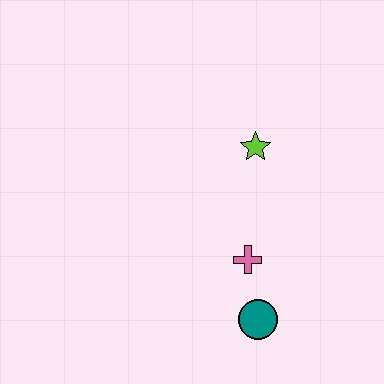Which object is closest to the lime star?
The pink cross is closest to the lime star.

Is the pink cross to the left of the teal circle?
Yes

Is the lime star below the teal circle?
No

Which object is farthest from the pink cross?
The lime star is farthest from the pink cross.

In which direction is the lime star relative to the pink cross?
The lime star is above the pink cross.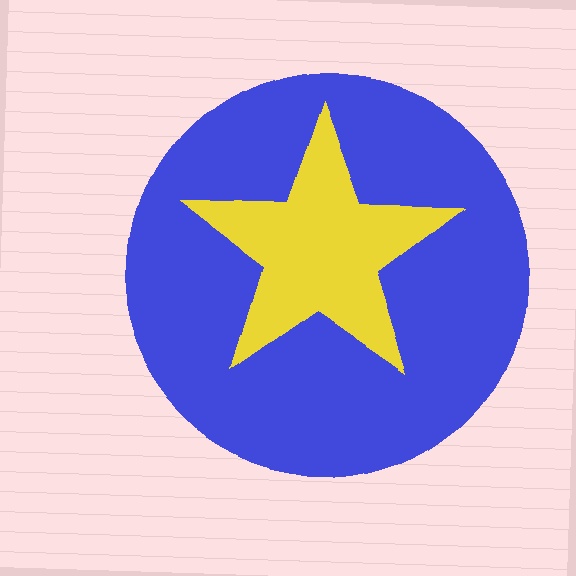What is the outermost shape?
The blue circle.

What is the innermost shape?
The yellow star.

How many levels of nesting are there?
2.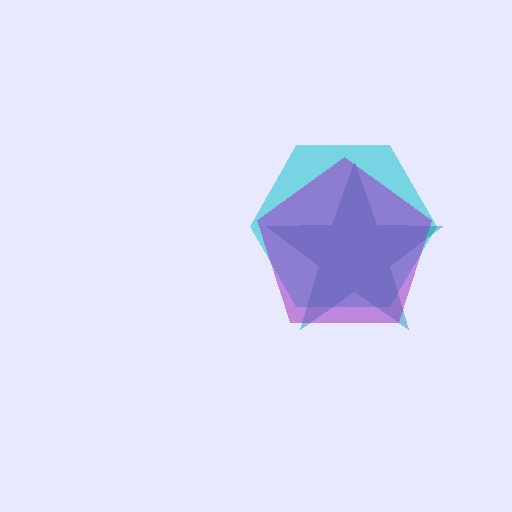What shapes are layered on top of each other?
The layered shapes are: a cyan hexagon, a teal star, a purple pentagon.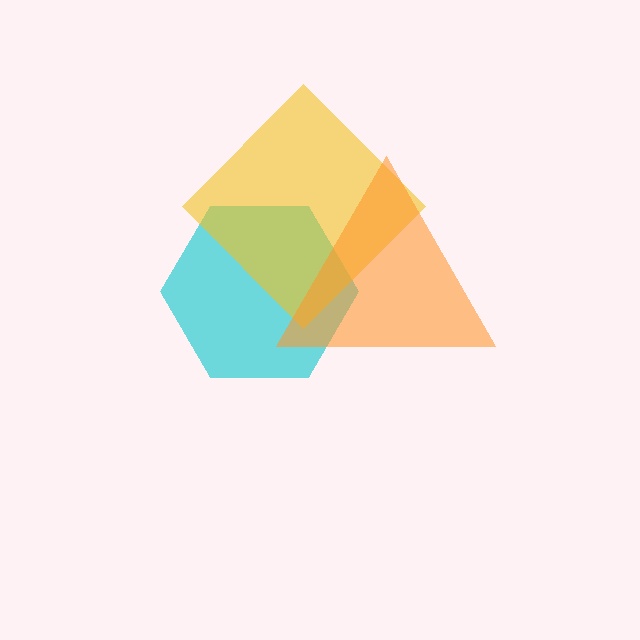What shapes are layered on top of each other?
The layered shapes are: a cyan hexagon, a yellow diamond, an orange triangle.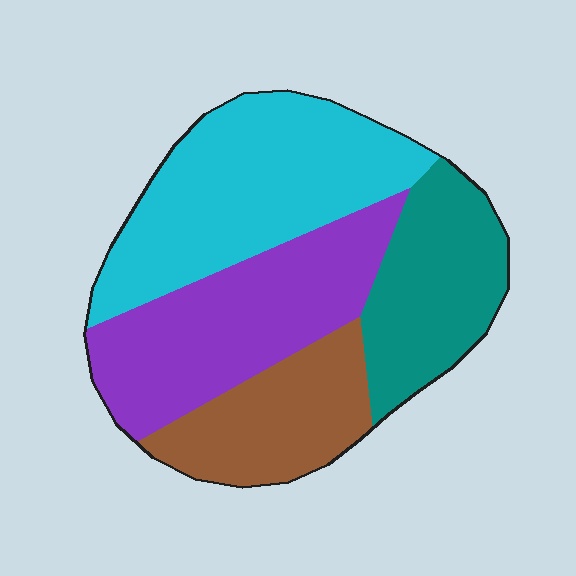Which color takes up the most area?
Cyan, at roughly 35%.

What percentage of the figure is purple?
Purple covers roughly 30% of the figure.